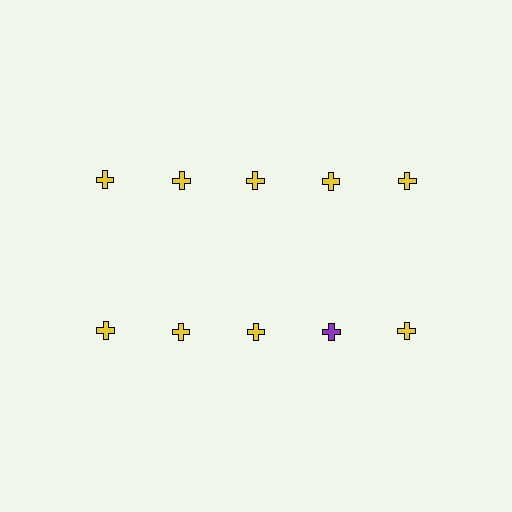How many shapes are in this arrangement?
There are 10 shapes arranged in a grid pattern.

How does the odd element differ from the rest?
It has a different color: purple instead of yellow.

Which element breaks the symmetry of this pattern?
The purple cross in the second row, second from right column breaks the symmetry. All other shapes are yellow crosses.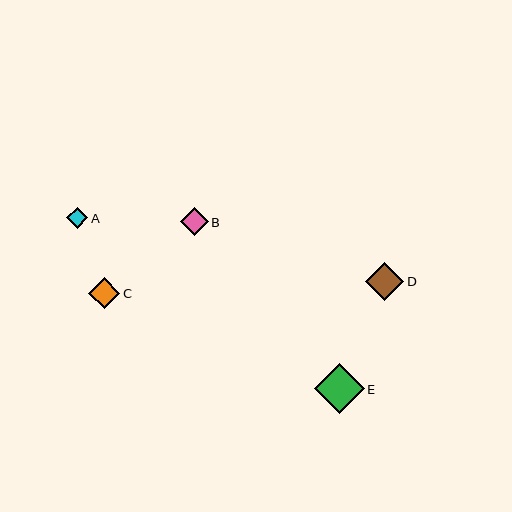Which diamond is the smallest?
Diamond A is the smallest with a size of approximately 21 pixels.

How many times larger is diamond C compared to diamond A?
Diamond C is approximately 1.5 times the size of diamond A.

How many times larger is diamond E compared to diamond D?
Diamond E is approximately 1.3 times the size of diamond D.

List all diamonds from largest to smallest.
From largest to smallest: E, D, C, B, A.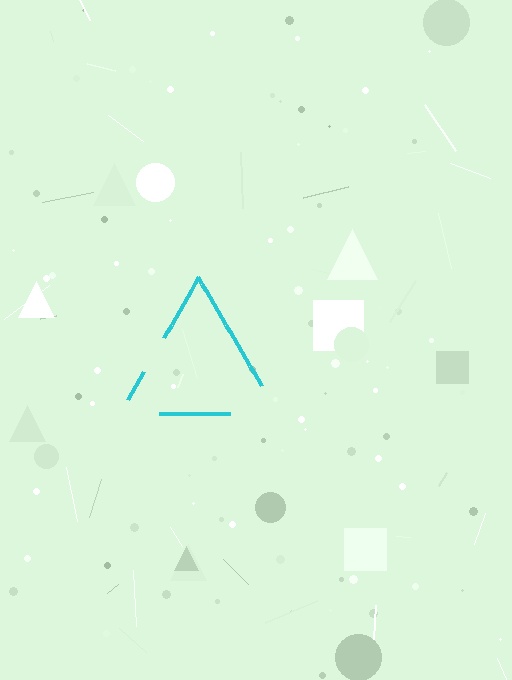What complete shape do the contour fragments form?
The contour fragments form a triangle.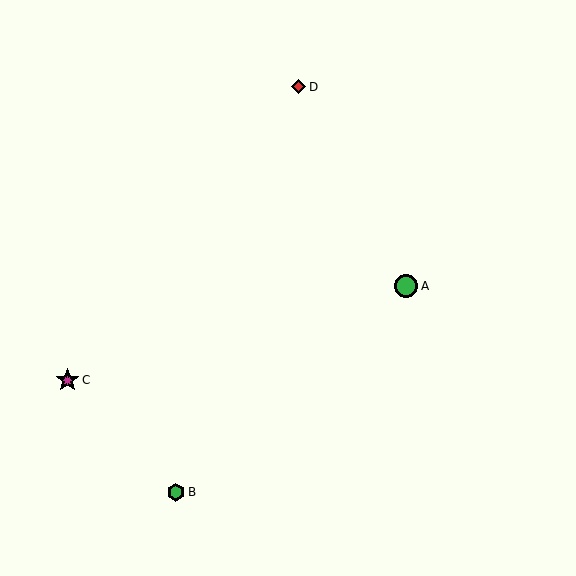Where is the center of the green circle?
The center of the green circle is at (406, 286).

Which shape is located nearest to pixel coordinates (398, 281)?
The green circle (labeled A) at (406, 286) is nearest to that location.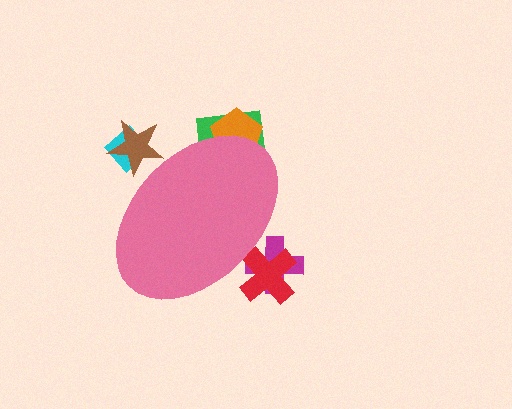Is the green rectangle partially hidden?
Yes, the green rectangle is partially hidden behind the pink ellipse.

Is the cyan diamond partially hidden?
Yes, the cyan diamond is partially hidden behind the pink ellipse.